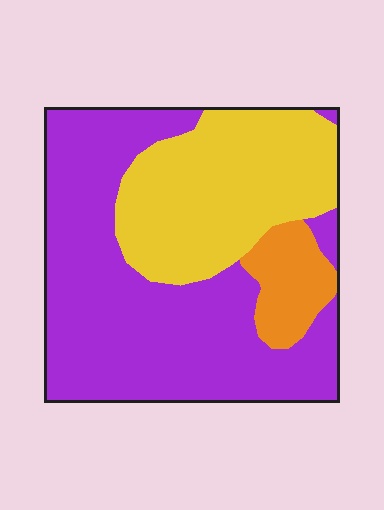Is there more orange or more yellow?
Yellow.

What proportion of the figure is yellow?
Yellow covers 33% of the figure.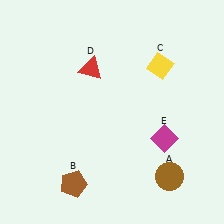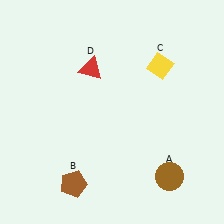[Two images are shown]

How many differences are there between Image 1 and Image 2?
There is 1 difference between the two images.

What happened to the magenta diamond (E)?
The magenta diamond (E) was removed in Image 2. It was in the bottom-right area of Image 1.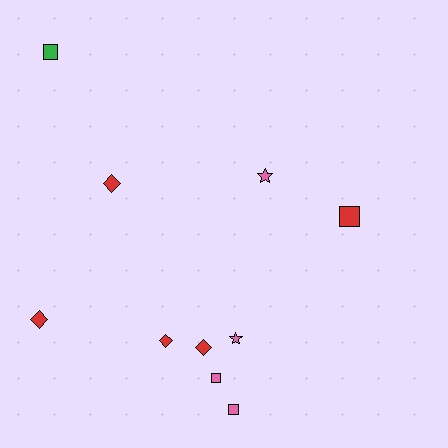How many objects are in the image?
There are 10 objects.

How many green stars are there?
There are no green stars.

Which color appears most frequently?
Red, with 5 objects.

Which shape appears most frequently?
Diamond, with 4 objects.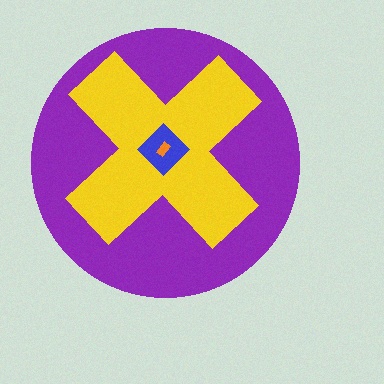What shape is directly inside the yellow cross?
The blue diamond.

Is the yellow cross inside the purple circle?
Yes.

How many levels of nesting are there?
4.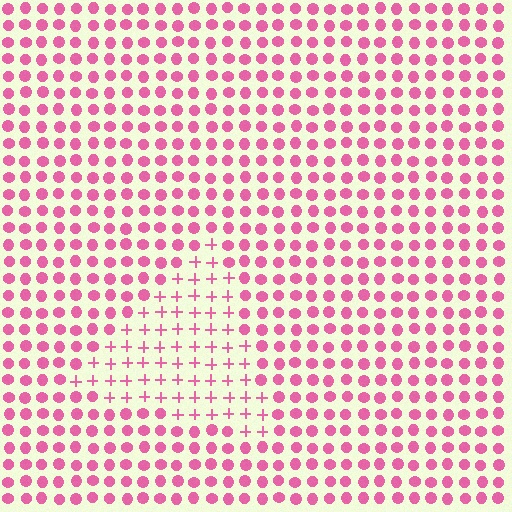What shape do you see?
I see a triangle.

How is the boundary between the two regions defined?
The boundary is defined by a change in element shape: plus signs inside vs. circles outside. All elements share the same color and spacing.